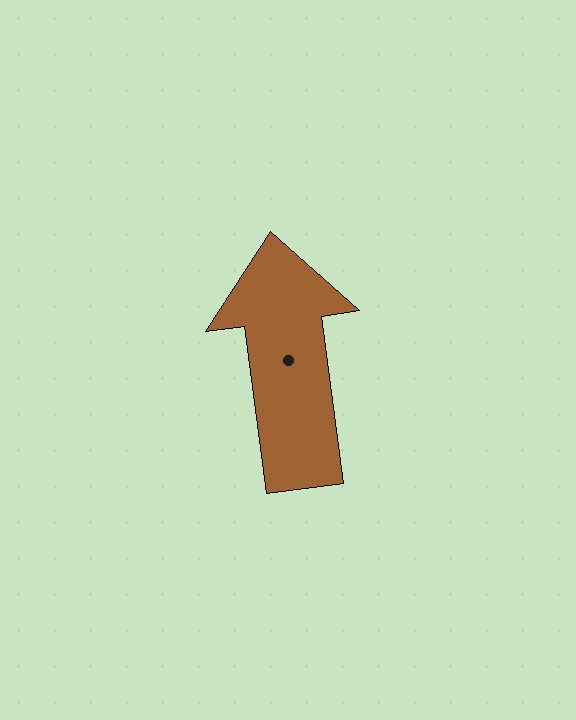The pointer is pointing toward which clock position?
Roughly 12 o'clock.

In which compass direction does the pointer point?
North.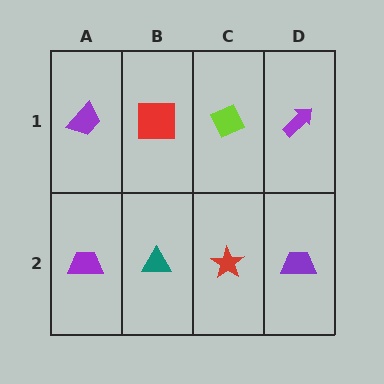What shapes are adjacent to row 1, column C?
A red star (row 2, column C), a red square (row 1, column B), a purple arrow (row 1, column D).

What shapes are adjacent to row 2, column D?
A purple arrow (row 1, column D), a red star (row 2, column C).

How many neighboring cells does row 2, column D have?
2.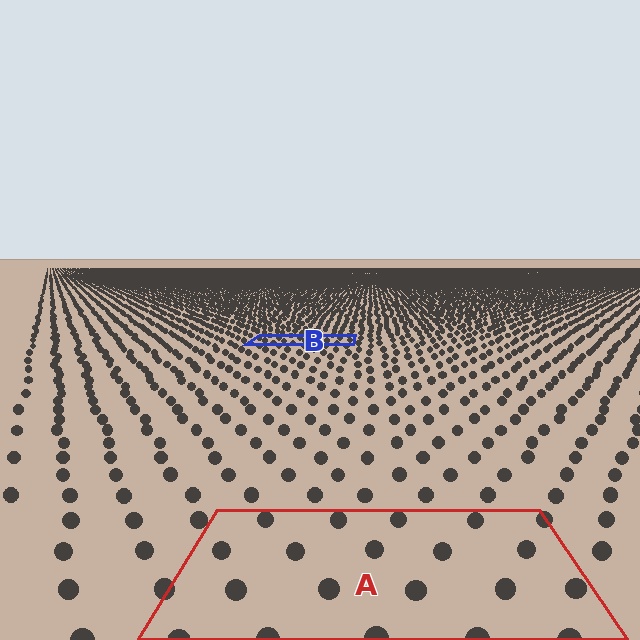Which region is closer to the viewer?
Region A is closer. The texture elements there are larger and more spread out.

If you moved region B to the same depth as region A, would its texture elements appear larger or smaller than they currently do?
They would appear larger. At a closer depth, the same texture elements are projected at a bigger on-screen size.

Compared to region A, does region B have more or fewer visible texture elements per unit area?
Region B has more texture elements per unit area — they are packed more densely because it is farther away.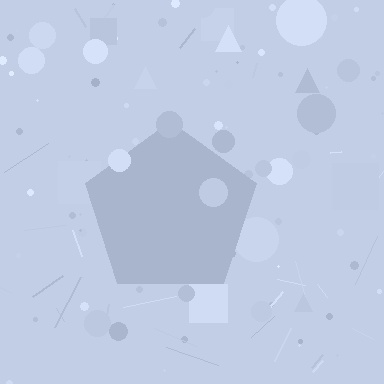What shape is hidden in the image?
A pentagon is hidden in the image.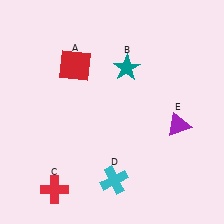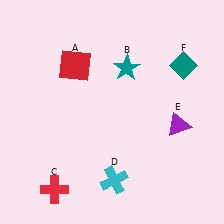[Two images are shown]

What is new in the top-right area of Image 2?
A teal diamond (F) was added in the top-right area of Image 2.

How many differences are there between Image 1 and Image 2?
There is 1 difference between the two images.